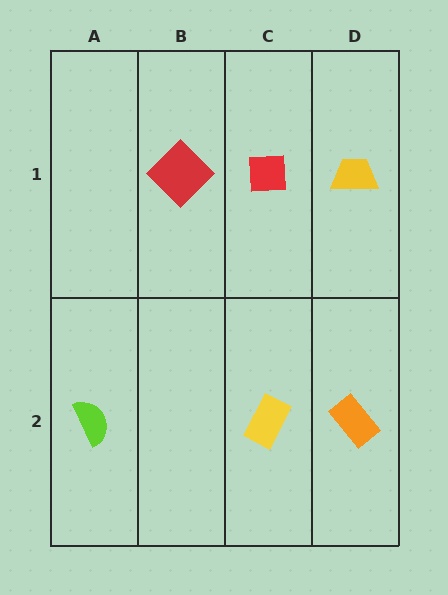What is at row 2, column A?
A lime semicircle.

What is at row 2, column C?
A yellow rectangle.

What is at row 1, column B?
A red diamond.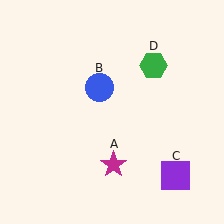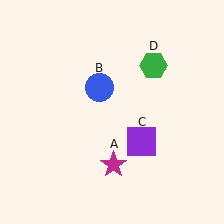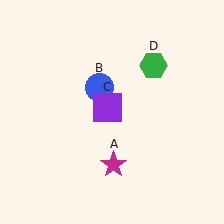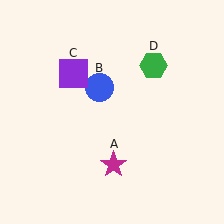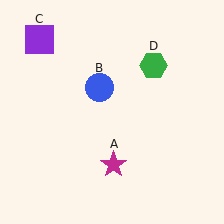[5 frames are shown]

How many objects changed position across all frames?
1 object changed position: purple square (object C).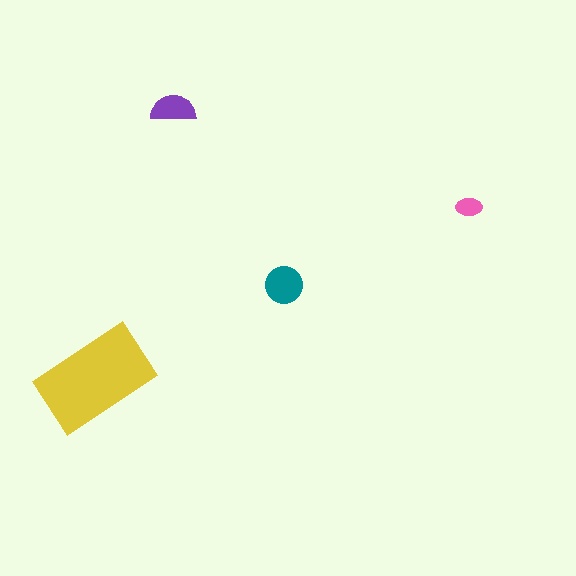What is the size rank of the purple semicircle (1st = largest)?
3rd.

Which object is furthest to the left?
The yellow rectangle is leftmost.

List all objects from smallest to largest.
The pink ellipse, the purple semicircle, the teal circle, the yellow rectangle.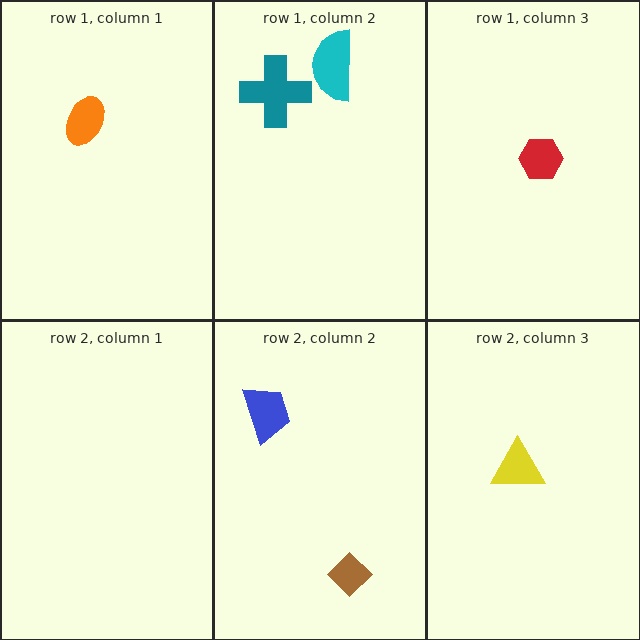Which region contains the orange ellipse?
The row 1, column 1 region.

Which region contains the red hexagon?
The row 1, column 3 region.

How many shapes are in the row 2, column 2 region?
2.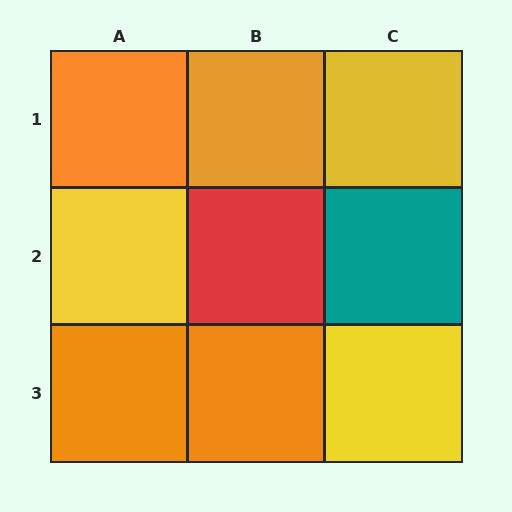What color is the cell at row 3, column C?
Yellow.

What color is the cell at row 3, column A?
Orange.